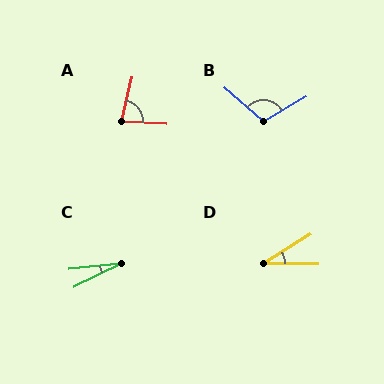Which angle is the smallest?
C, at approximately 20 degrees.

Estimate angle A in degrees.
Approximately 80 degrees.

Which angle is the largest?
B, at approximately 108 degrees.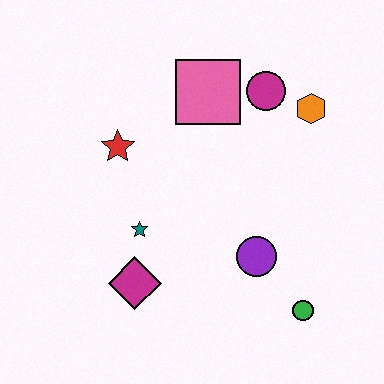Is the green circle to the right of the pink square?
Yes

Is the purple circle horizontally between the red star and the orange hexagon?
Yes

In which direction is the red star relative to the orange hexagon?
The red star is to the left of the orange hexagon.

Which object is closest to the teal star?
The magenta diamond is closest to the teal star.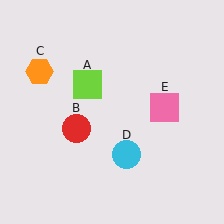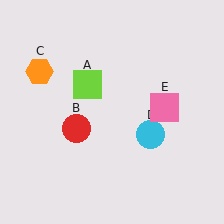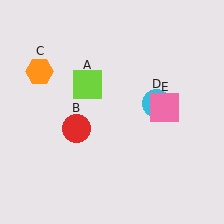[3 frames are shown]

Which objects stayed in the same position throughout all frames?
Lime square (object A) and red circle (object B) and orange hexagon (object C) and pink square (object E) remained stationary.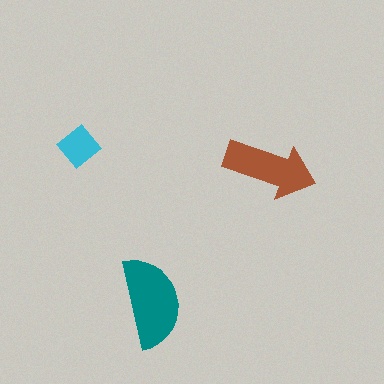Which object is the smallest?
The cyan diamond.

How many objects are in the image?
There are 3 objects in the image.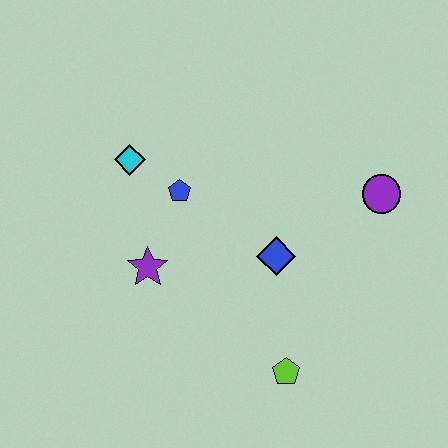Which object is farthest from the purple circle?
The cyan diamond is farthest from the purple circle.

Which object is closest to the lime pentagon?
The blue diamond is closest to the lime pentagon.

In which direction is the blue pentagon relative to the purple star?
The blue pentagon is above the purple star.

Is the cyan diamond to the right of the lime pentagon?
No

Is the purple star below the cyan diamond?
Yes